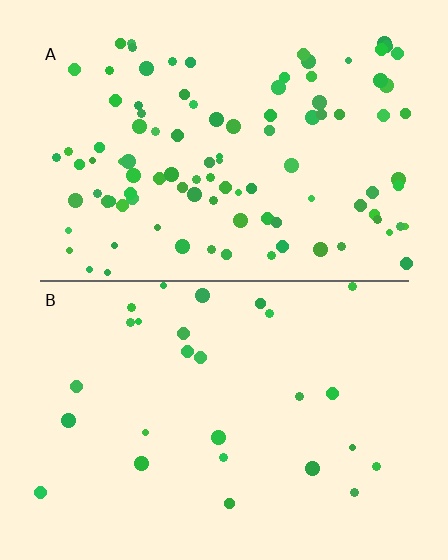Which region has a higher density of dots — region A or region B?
A (the top).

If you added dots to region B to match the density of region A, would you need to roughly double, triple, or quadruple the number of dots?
Approximately quadruple.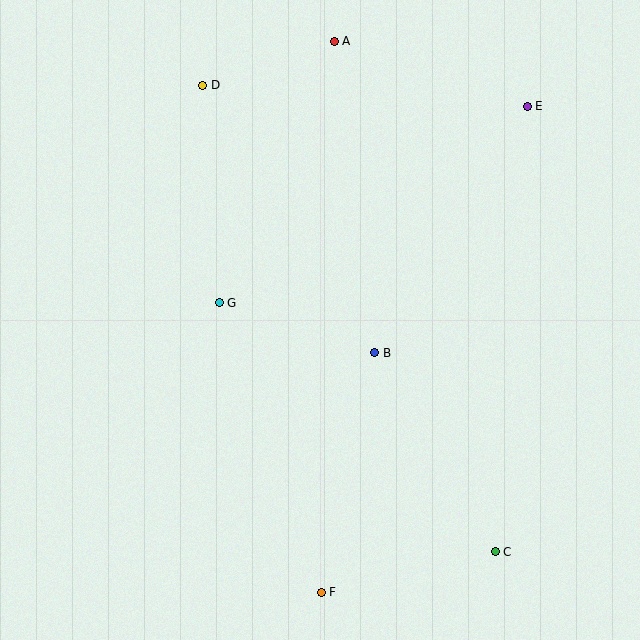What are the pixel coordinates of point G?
Point G is at (219, 303).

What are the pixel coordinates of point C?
Point C is at (495, 552).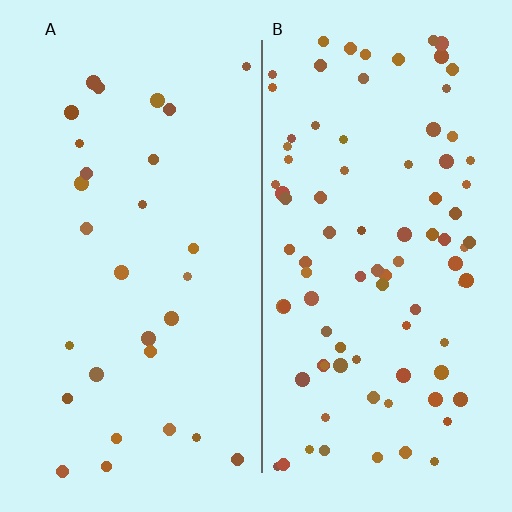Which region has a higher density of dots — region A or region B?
B (the right).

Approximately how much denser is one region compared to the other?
Approximately 3.0× — region B over region A.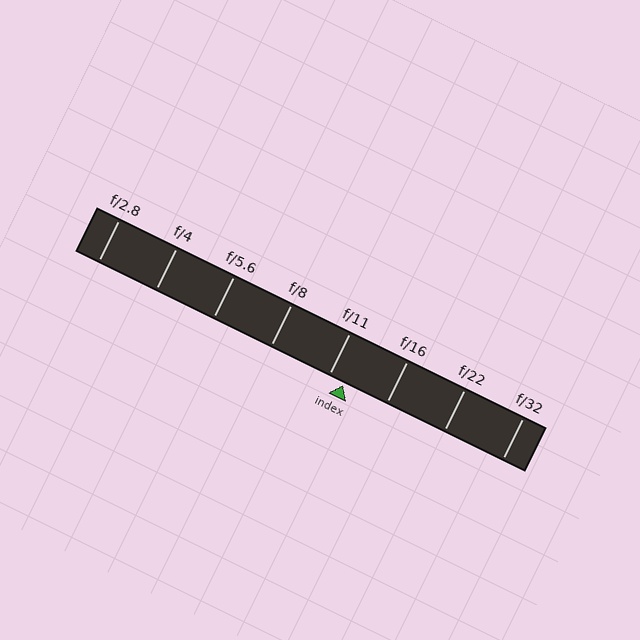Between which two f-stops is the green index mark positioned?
The index mark is between f/11 and f/16.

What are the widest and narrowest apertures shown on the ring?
The widest aperture shown is f/2.8 and the narrowest is f/32.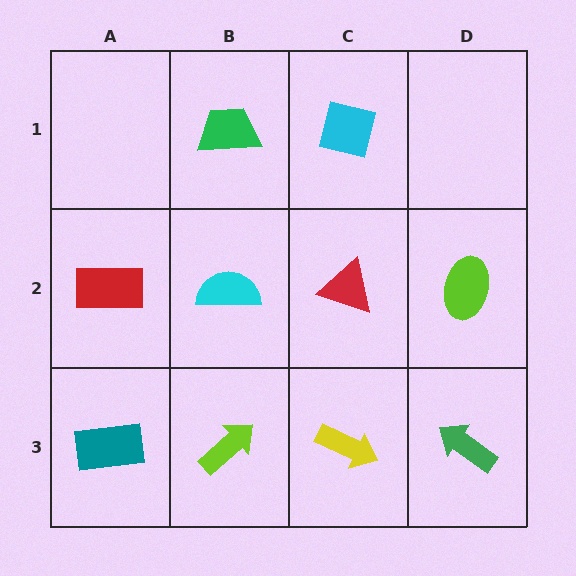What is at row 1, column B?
A green trapezoid.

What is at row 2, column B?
A cyan semicircle.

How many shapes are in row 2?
4 shapes.